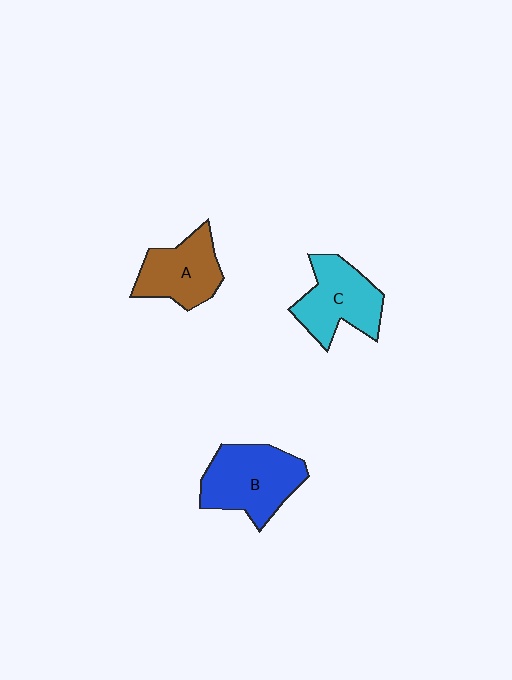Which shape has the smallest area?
Shape A (brown).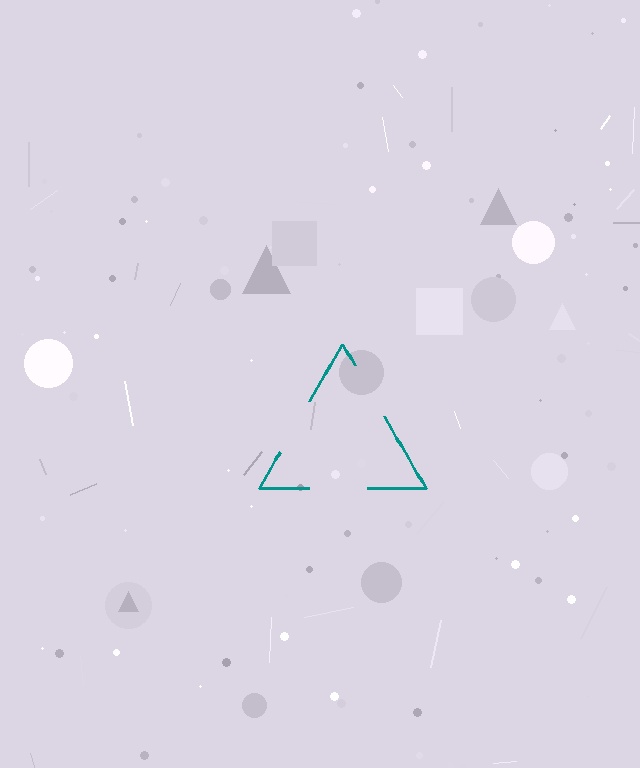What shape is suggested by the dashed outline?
The dashed outline suggests a triangle.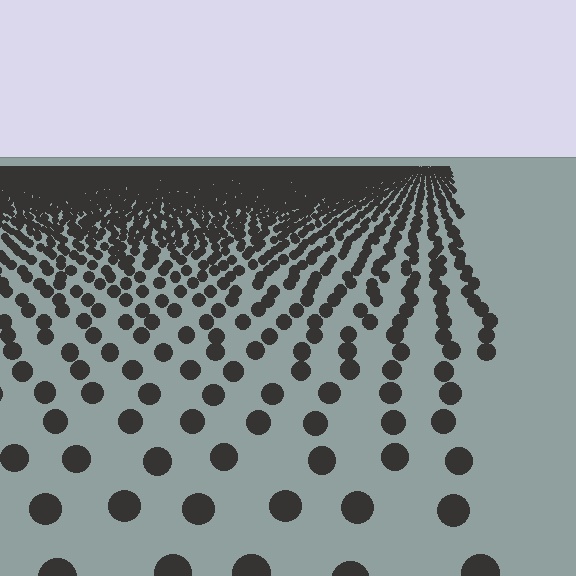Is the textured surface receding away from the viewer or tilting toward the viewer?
The surface is receding away from the viewer. Texture elements get smaller and denser toward the top.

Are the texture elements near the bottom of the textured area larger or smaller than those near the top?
Larger. Near the bottom, elements are closer to the viewer and appear at a bigger on-screen size.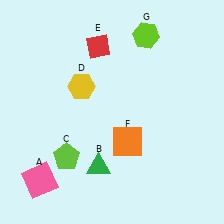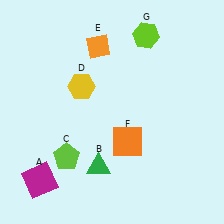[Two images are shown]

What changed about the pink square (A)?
In Image 1, A is pink. In Image 2, it changed to magenta.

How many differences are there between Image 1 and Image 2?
There are 2 differences between the two images.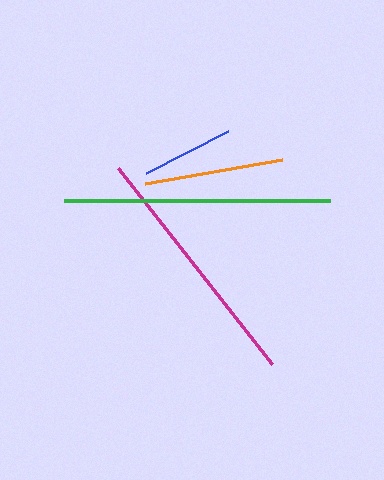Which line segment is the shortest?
The blue line is the shortest at approximately 92 pixels.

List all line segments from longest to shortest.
From longest to shortest: green, magenta, orange, blue.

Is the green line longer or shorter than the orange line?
The green line is longer than the orange line.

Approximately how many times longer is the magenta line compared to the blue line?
The magenta line is approximately 2.7 times the length of the blue line.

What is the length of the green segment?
The green segment is approximately 265 pixels long.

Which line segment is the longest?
The green line is the longest at approximately 265 pixels.